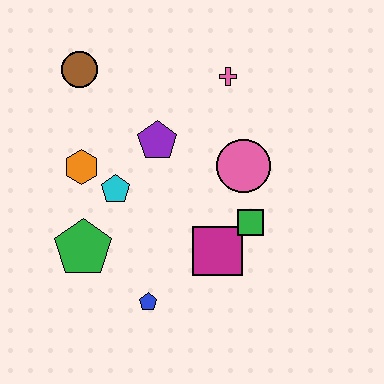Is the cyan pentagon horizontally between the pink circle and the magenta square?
No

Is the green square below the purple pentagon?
Yes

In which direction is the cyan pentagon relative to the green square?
The cyan pentagon is to the left of the green square.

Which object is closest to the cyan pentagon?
The orange hexagon is closest to the cyan pentagon.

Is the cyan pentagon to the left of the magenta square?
Yes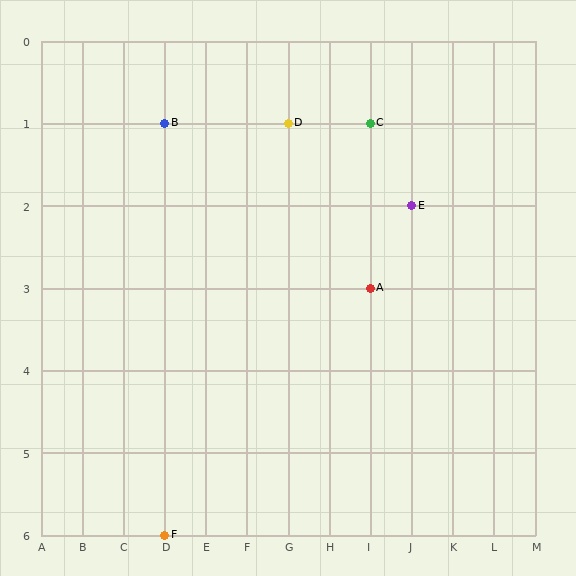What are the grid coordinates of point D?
Point D is at grid coordinates (G, 1).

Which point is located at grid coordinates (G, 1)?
Point D is at (G, 1).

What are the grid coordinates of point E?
Point E is at grid coordinates (J, 2).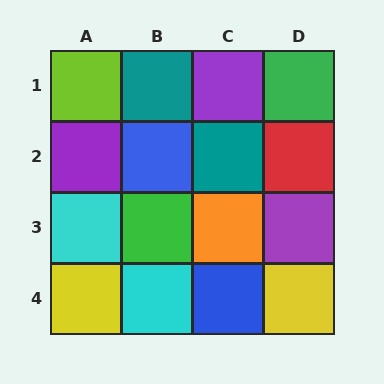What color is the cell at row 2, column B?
Blue.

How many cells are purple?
3 cells are purple.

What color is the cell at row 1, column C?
Purple.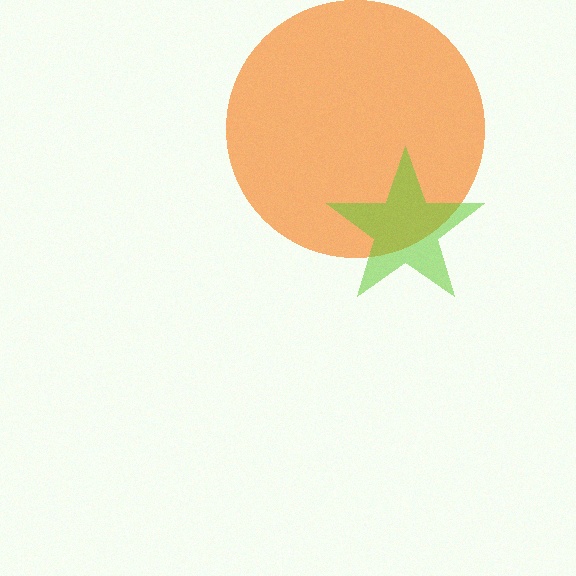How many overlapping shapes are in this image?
There are 2 overlapping shapes in the image.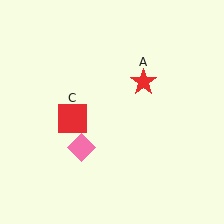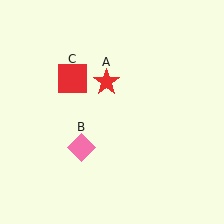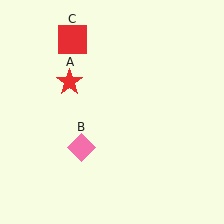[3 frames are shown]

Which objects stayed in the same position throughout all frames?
Pink diamond (object B) remained stationary.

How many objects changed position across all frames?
2 objects changed position: red star (object A), red square (object C).